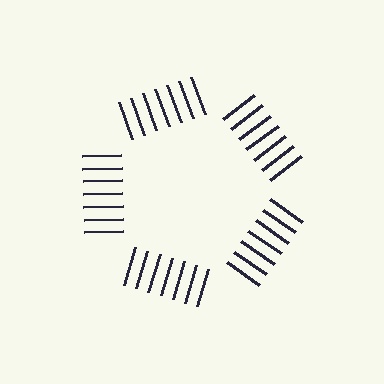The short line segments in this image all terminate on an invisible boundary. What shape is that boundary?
An illusory pentagon — the line segments terminate on its edges but no continuous stroke is drawn.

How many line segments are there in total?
35 — 7 along each of the 5 edges.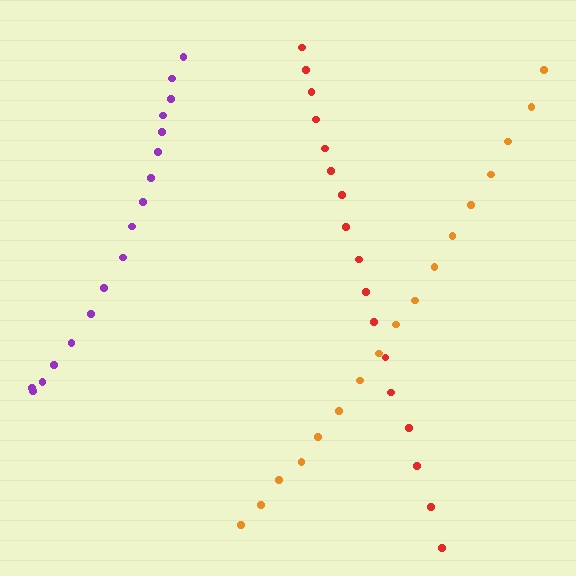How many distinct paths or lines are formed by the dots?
There are 3 distinct paths.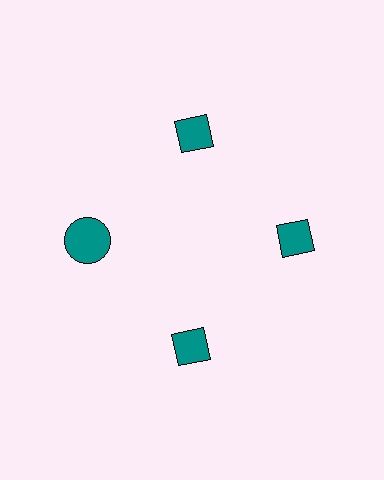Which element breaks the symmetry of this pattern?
The teal circle at roughly the 9 o'clock position breaks the symmetry. All other shapes are teal diamonds.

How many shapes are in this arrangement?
There are 4 shapes arranged in a ring pattern.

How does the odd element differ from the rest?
It has a different shape: circle instead of diamond.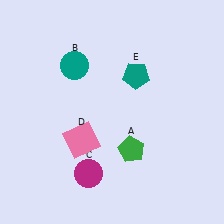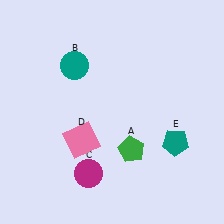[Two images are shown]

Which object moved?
The teal pentagon (E) moved down.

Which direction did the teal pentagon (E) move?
The teal pentagon (E) moved down.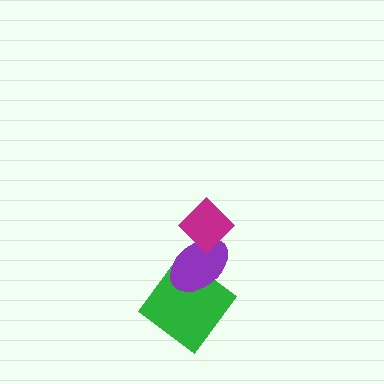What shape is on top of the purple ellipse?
The magenta diamond is on top of the purple ellipse.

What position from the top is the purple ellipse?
The purple ellipse is 2nd from the top.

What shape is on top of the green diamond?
The purple ellipse is on top of the green diamond.